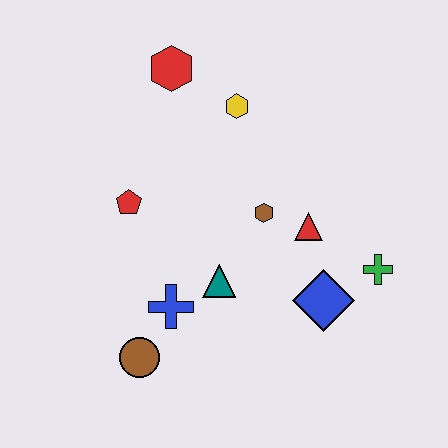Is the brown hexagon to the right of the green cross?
No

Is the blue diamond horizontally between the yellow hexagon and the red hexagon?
No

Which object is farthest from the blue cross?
The red hexagon is farthest from the blue cross.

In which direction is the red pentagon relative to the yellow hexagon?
The red pentagon is to the left of the yellow hexagon.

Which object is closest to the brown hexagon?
The red triangle is closest to the brown hexagon.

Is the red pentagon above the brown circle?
Yes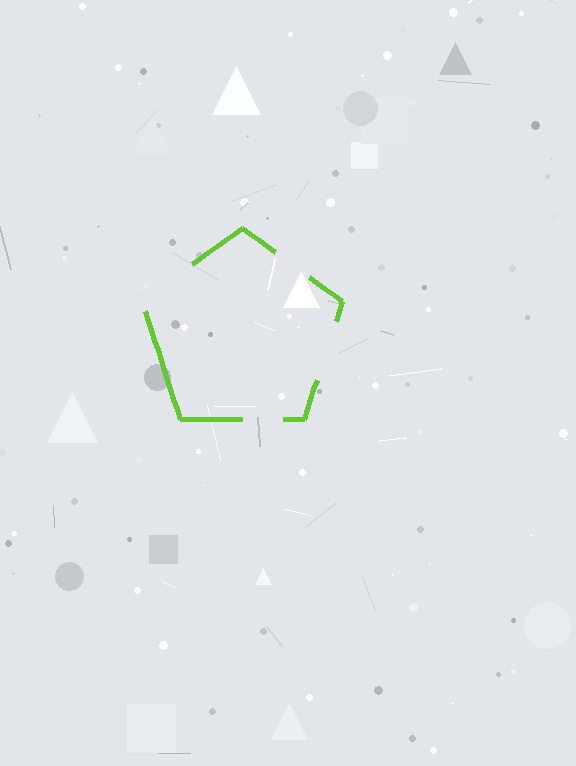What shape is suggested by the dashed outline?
The dashed outline suggests a pentagon.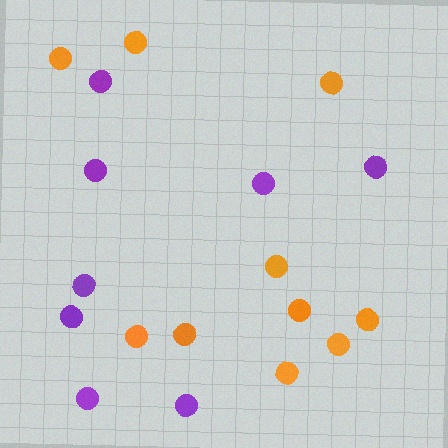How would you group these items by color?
There are 2 groups: one group of purple circles (8) and one group of orange circles (10).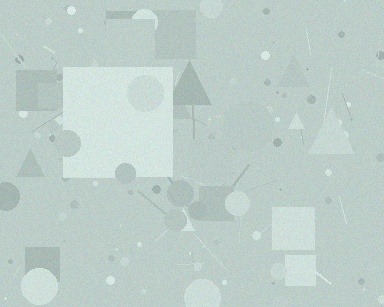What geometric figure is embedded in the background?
A square is embedded in the background.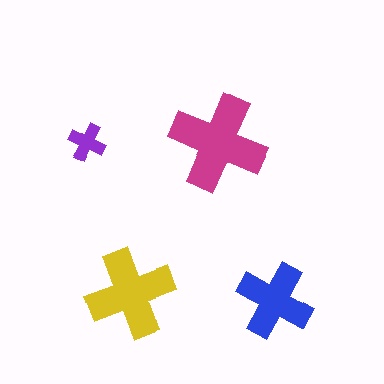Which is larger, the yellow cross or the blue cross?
The yellow one.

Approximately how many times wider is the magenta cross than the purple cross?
About 2.5 times wider.